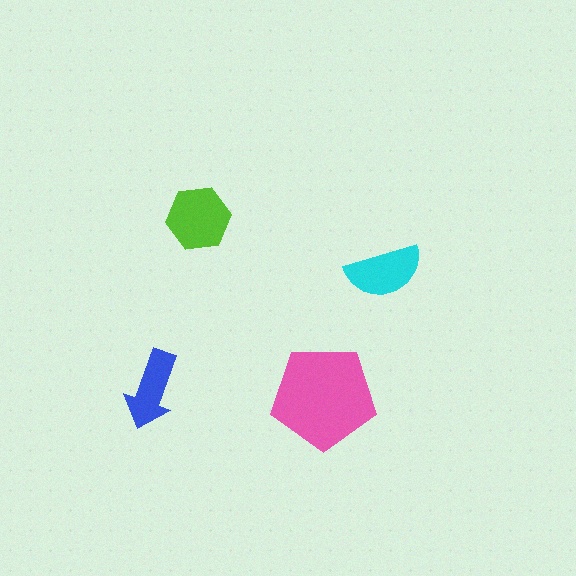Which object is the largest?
The pink pentagon.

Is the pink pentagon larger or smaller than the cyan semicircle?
Larger.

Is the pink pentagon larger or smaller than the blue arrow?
Larger.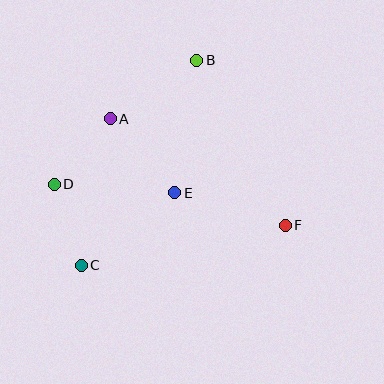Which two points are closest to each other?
Points C and D are closest to each other.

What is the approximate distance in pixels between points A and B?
The distance between A and B is approximately 104 pixels.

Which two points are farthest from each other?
Points B and C are farthest from each other.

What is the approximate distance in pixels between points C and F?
The distance between C and F is approximately 208 pixels.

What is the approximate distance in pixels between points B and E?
The distance between B and E is approximately 134 pixels.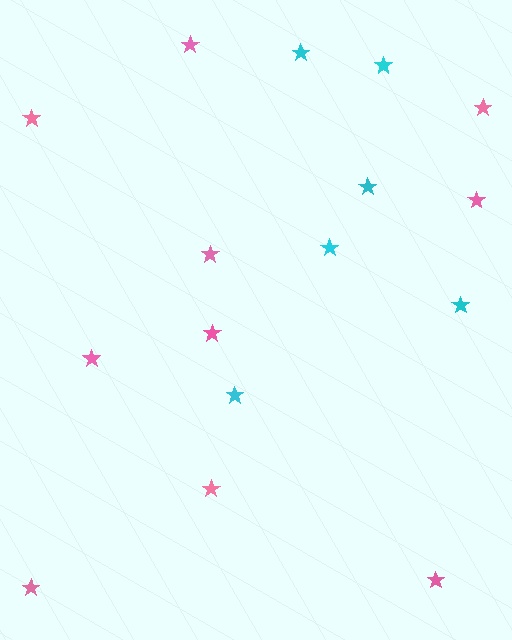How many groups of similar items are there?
There are 2 groups: one group of cyan stars (6) and one group of pink stars (10).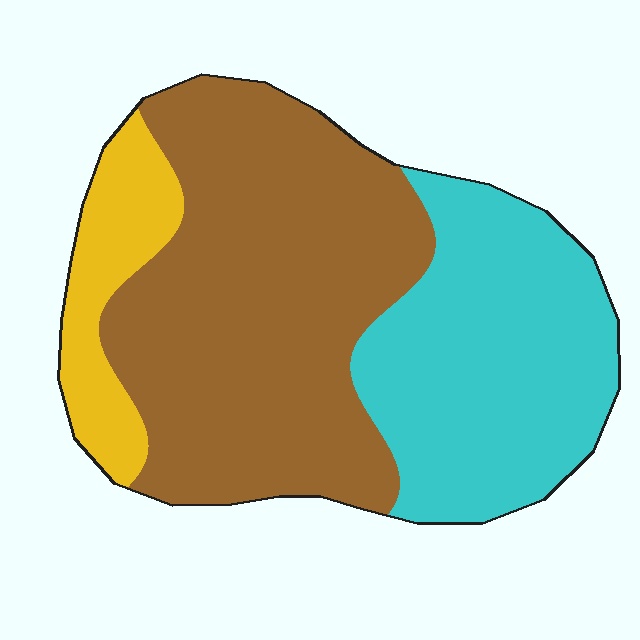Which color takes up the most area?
Brown, at roughly 55%.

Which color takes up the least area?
Yellow, at roughly 10%.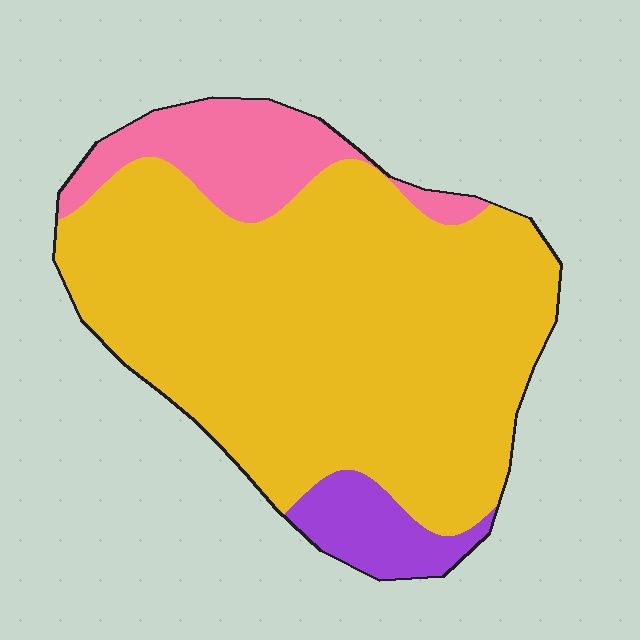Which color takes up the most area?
Yellow, at roughly 80%.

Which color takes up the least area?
Purple, at roughly 10%.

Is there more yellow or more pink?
Yellow.